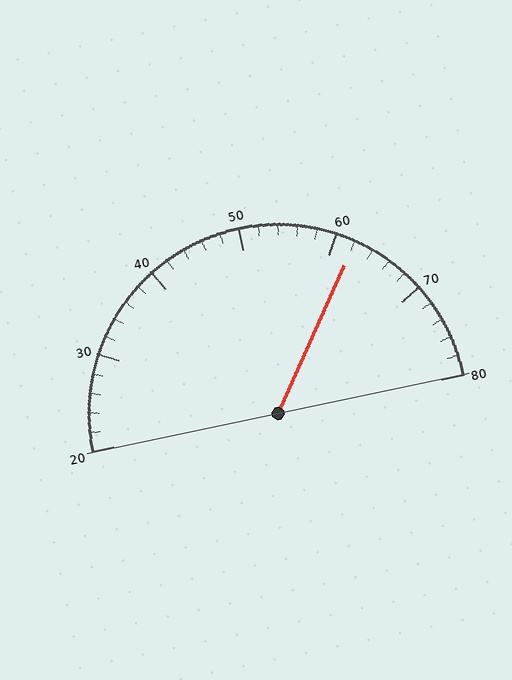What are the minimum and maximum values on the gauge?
The gauge ranges from 20 to 80.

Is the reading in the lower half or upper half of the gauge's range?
The reading is in the upper half of the range (20 to 80).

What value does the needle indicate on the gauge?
The needle indicates approximately 62.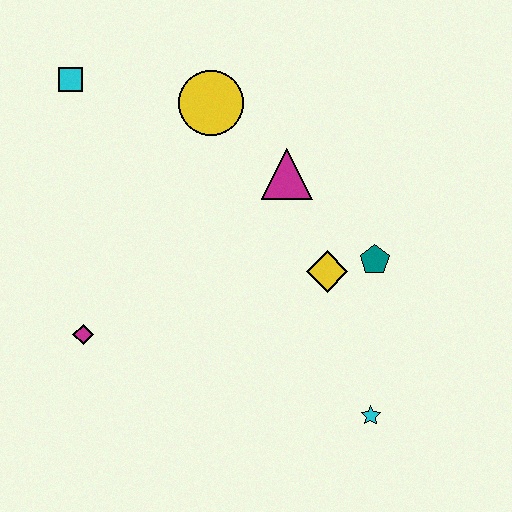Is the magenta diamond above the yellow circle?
No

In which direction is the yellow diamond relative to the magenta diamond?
The yellow diamond is to the right of the magenta diamond.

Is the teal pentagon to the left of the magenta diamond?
No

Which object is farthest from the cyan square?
The cyan star is farthest from the cyan square.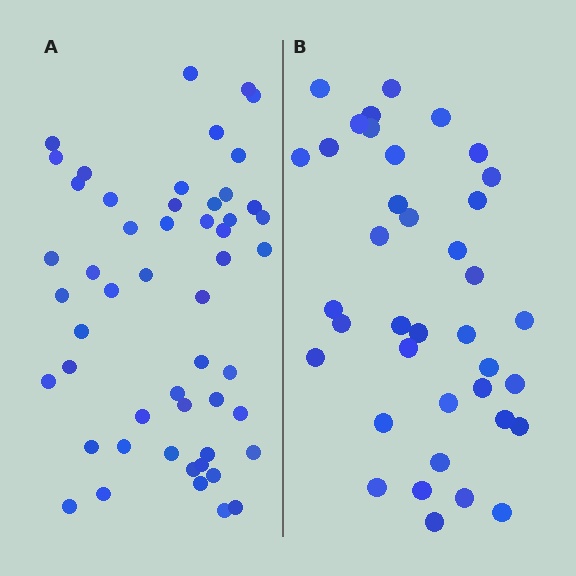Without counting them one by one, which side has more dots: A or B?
Region A (the left region) has more dots.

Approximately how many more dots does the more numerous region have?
Region A has approximately 15 more dots than region B.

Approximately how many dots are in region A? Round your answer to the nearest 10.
About 50 dots. (The exact count is 52, which rounds to 50.)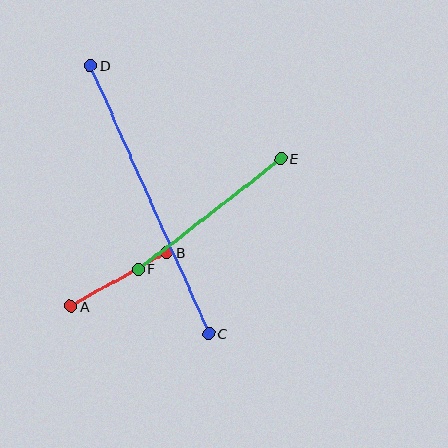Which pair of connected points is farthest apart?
Points C and D are farthest apart.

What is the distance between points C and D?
The distance is approximately 293 pixels.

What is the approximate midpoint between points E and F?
The midpoint is at approximately (209, 214) pixels.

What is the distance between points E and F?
The distance is approximately 181 pixels.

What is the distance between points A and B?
The distance is approximately 111 pixels.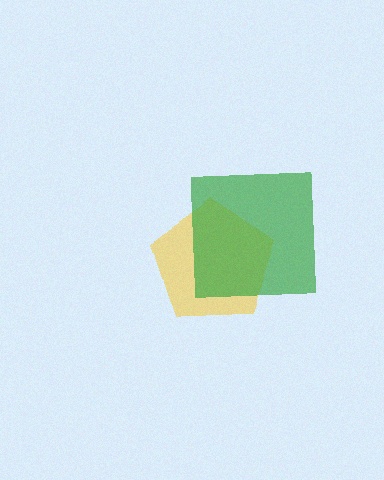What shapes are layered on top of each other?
The layered shapes are: a yellow pentagon, a green square.